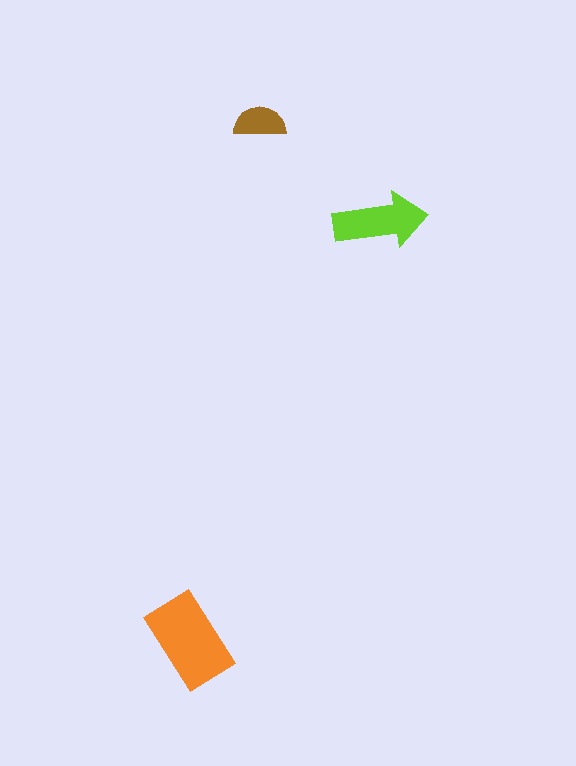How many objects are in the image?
There are 3 objects in the image.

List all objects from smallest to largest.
The brown semicircle, the lime arrow, the orange rectangle.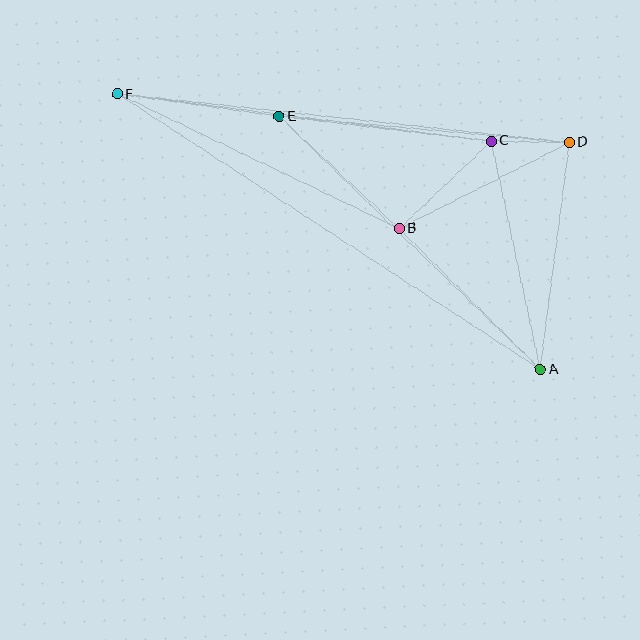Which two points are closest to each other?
Points C and D are closest to each other.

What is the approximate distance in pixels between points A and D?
The distance between A and D is approximately 229 pixels.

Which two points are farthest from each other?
Points A and F are farthest from each other.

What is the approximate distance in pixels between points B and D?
The distance between B and D is approximately 191 pixels.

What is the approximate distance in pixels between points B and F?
The distance between B and F is approximately 312 pixels.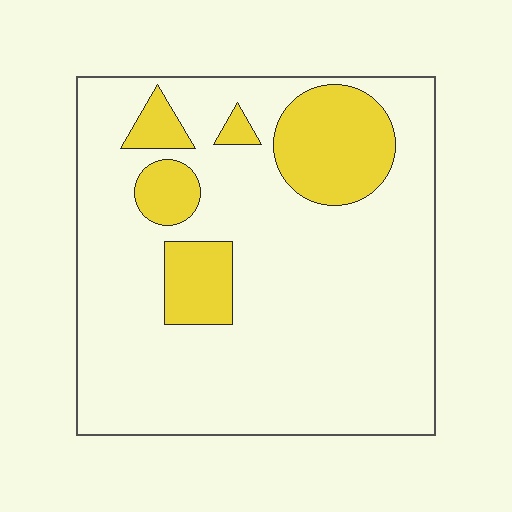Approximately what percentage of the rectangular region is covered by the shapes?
Approximately 20%.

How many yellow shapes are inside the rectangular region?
5.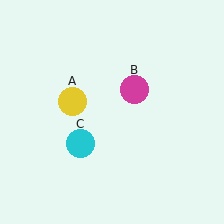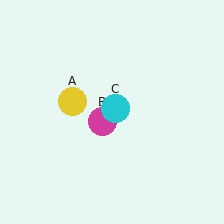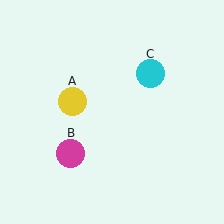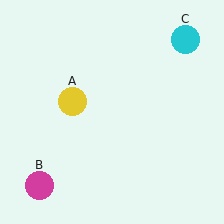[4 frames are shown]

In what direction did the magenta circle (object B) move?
The magenta circle (object B) moved down and to the left.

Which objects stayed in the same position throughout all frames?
Yellow circle (object A) remained stationary.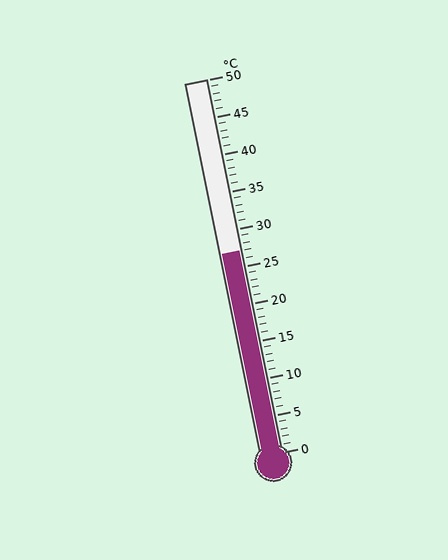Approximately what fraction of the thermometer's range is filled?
The thermometer is filled to approximately 55% of its range.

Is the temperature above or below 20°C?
The temperature is above 20°C.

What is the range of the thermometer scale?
The thermometer scale ranges from 0°C to 50°C.